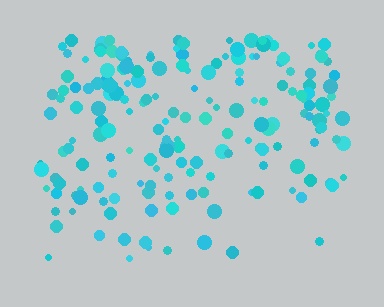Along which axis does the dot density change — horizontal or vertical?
Vertical.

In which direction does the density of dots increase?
From bottom to top, with the top side densest.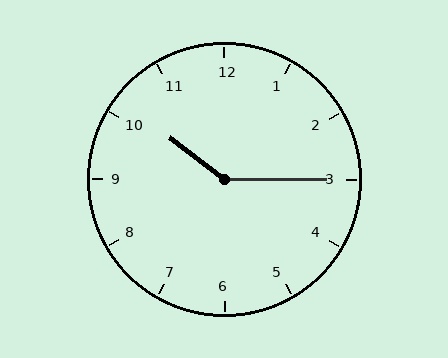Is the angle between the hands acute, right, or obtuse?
It is obtuse.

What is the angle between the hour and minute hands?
Approximately 142 degrees.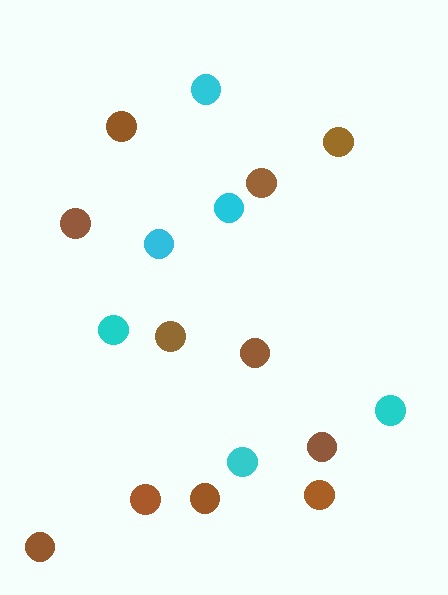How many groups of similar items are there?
There are 2 groups: one group of brown circles (11) and one group of cyan circles (6).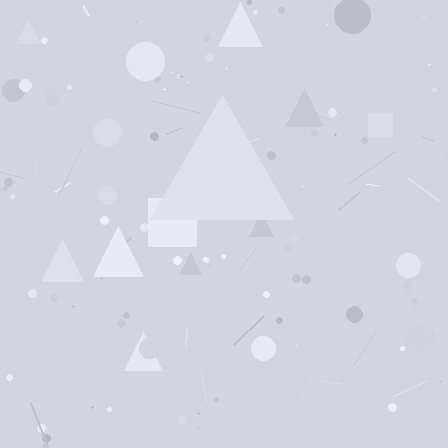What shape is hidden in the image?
A triangle is hidden in the image.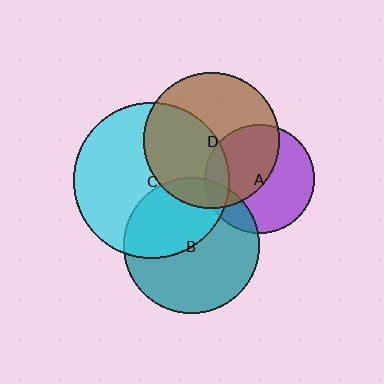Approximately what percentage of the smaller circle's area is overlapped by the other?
Approximately 15%.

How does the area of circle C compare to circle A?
Approximately 2.0 times.